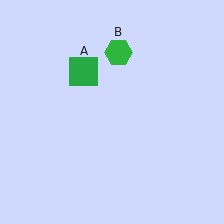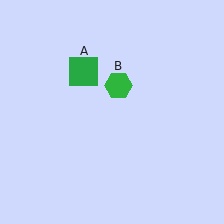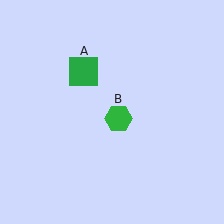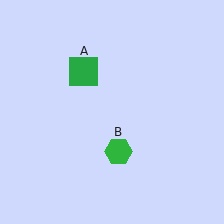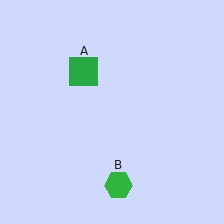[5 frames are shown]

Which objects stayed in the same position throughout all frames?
Green square (object A) remained stationary.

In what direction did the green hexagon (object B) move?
The green hexagon (object B) moved down.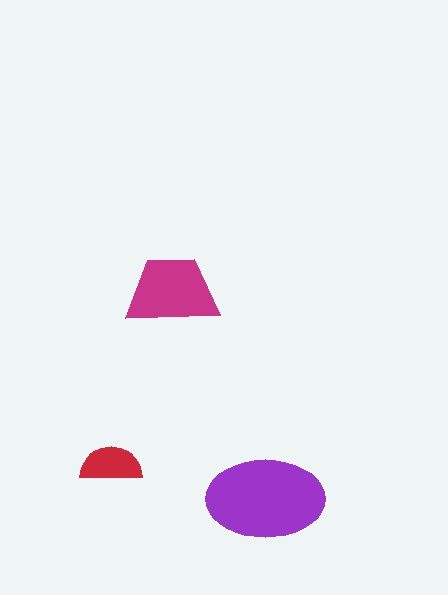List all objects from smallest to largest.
The red semicircle, the magenta trapezoid, the purple ellipse.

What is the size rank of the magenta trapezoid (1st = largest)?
2nd.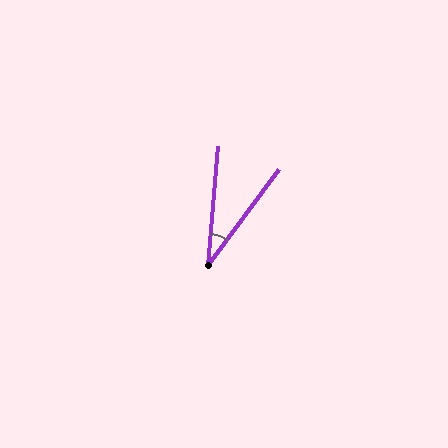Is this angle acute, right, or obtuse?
It is acute.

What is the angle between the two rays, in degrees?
Approximately 32 degrees.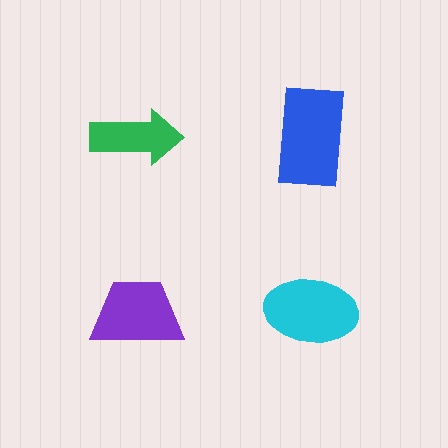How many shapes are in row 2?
2 shapes.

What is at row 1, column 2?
A blue rectangle.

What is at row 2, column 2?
A cyan ellipse.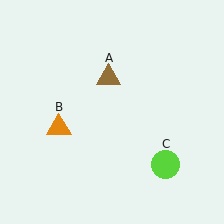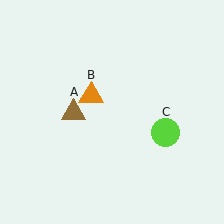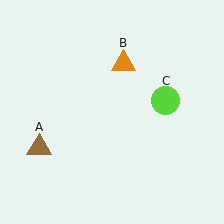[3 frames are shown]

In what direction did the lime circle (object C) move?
The lime circle (object C) moved up.